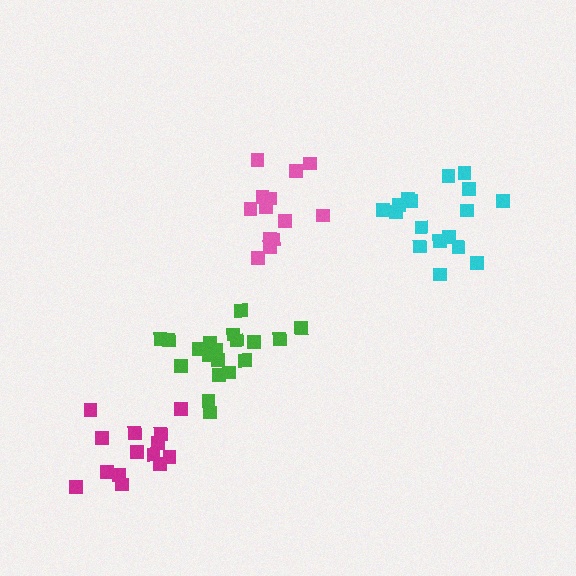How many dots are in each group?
Group 1: 14 dots, Group 2: 17 dots, Group 3: 19 dots, Group 4: 13 dots (63 total).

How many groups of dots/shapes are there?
There are 4 groups.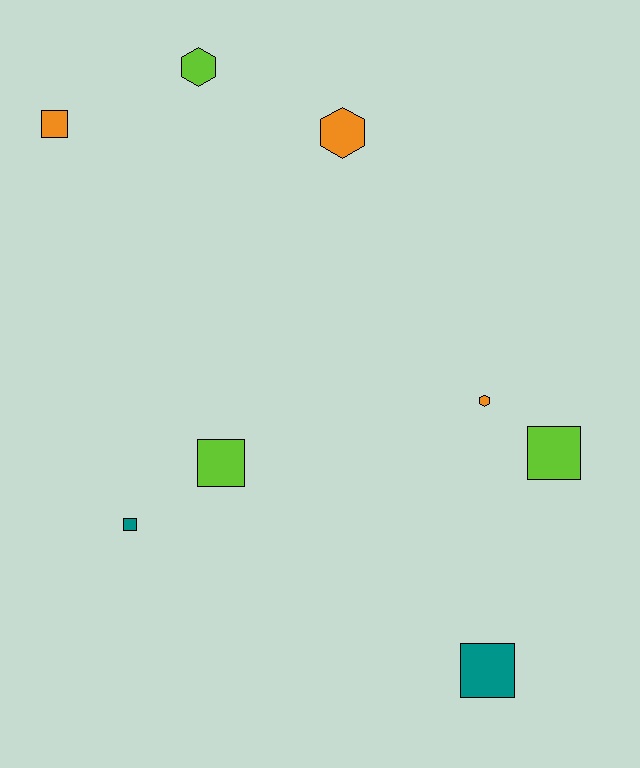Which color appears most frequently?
Orange, with 3 objects.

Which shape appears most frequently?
Square, with 5 objects.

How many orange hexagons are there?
There are 2 orange hexagons.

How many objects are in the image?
There are 8 objects.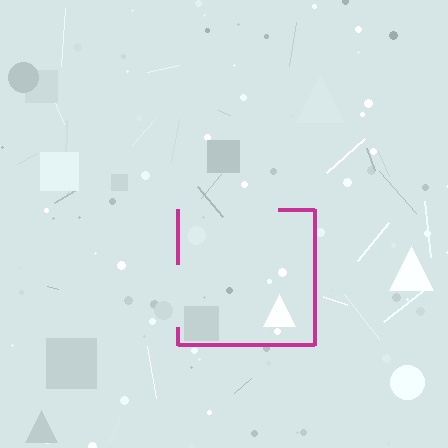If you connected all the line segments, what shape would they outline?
They would outline a square.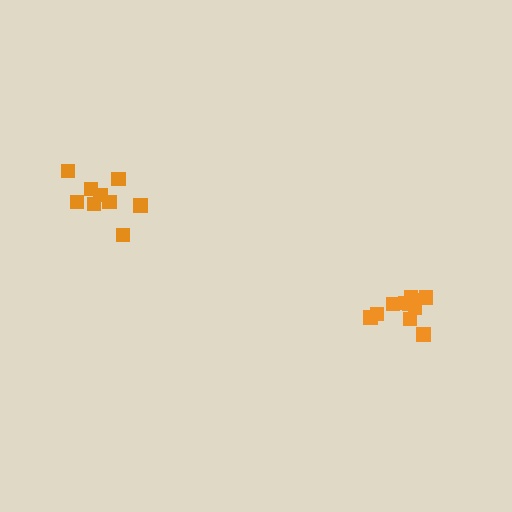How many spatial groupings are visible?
There are 2 spatial groupings.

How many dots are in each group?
Group 1: 9 dots, Group 2: 11 dots (20 total).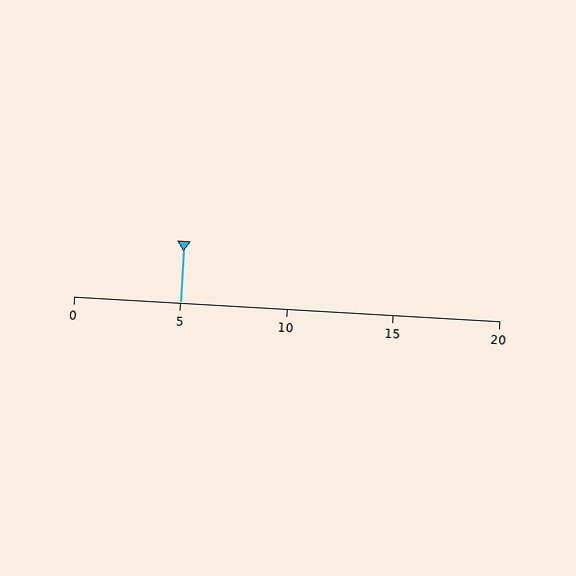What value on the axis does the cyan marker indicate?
The marker indicates approximately 5.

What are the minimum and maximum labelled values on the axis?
The axis runs from 0 to 20.